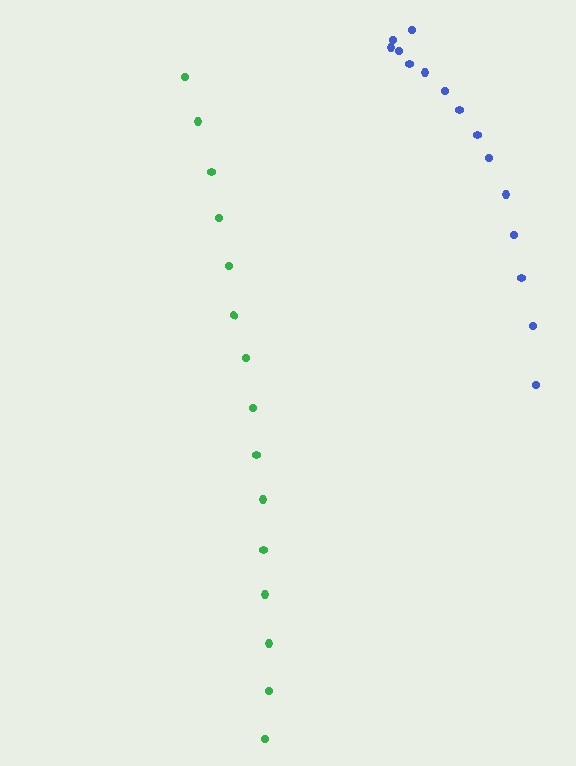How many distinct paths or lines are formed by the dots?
There are 2 distinct paths.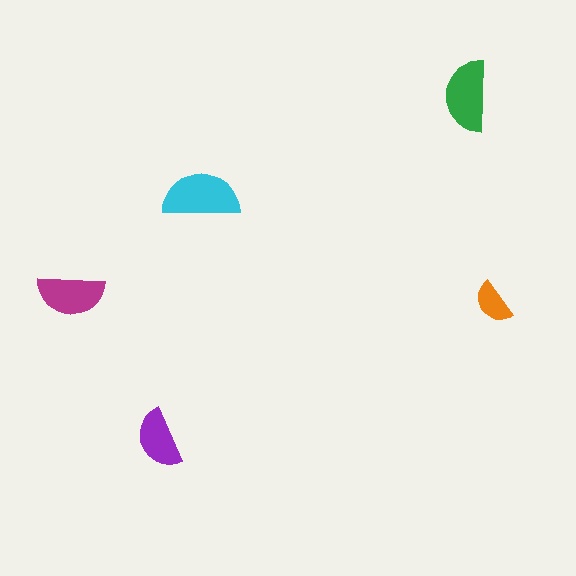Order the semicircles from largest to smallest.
the cyan one, the green one, the magenta one, the purple one, the orange one.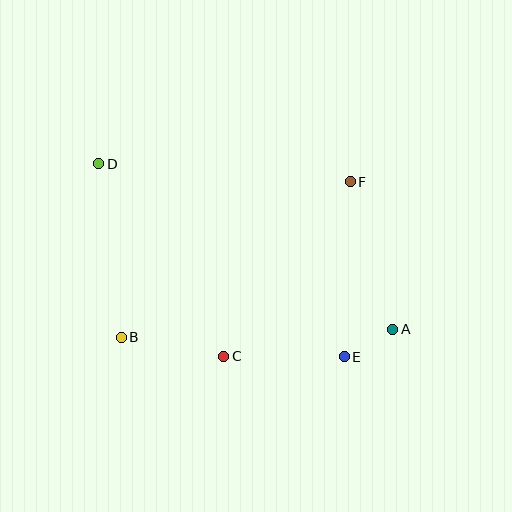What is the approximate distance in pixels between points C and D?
The distance between C and D is approximately 230 pixels.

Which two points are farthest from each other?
Points A and D are farthest from each other.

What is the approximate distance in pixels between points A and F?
The distance between A and F is approximately 154 pixels.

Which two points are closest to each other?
Points A and E are closest to each other.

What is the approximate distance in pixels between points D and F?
The distance between D and F is approximately 252 pixels.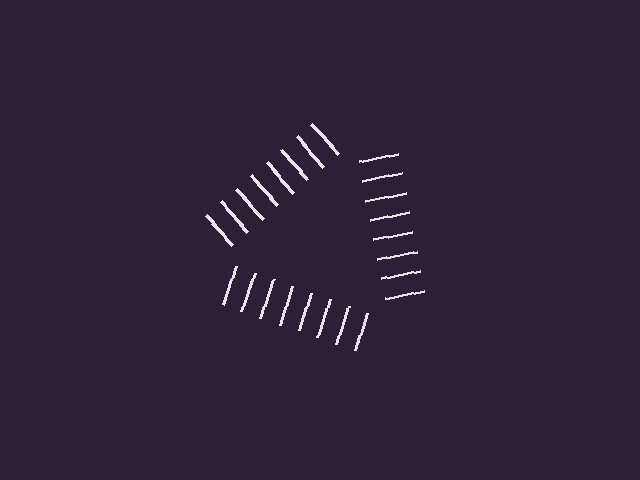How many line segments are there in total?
24 — 8 along each of the 3 edges.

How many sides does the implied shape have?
3 sides — the line-ends trace a triangle.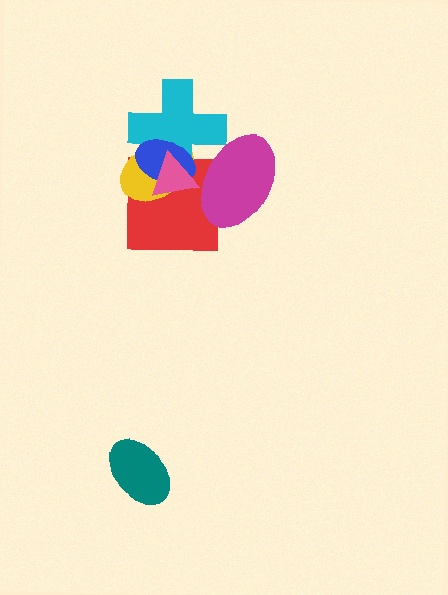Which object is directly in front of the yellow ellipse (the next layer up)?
The cyan cross is directly in front of the yellow ellipse.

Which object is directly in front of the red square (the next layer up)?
The yellow ellipse is directly in front of the red square.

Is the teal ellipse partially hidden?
No, no other shape covers it.